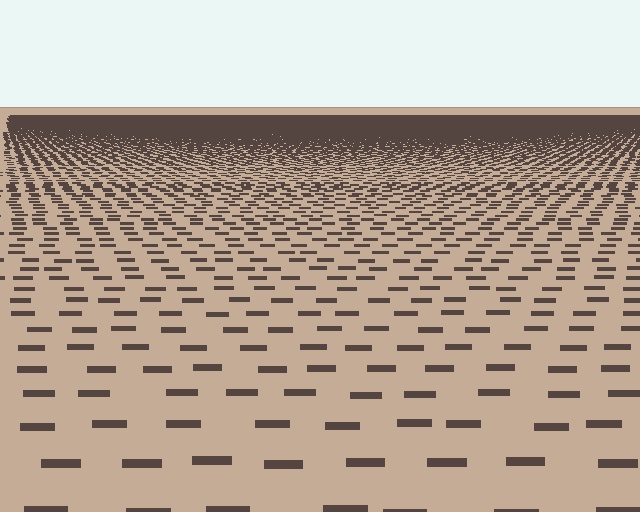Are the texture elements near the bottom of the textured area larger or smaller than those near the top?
Larger. Near the bottom, elements are closer to the viewer and appear at a bigger on-screen size.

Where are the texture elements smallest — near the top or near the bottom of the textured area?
Near the top.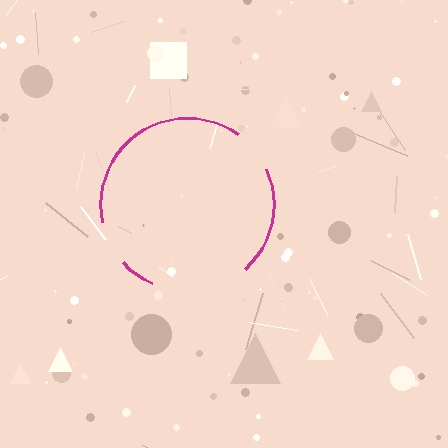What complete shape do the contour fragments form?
The contour fragments form a circle.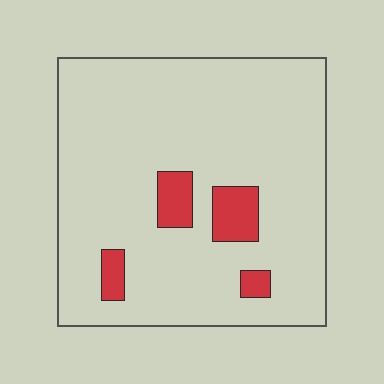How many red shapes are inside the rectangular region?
4.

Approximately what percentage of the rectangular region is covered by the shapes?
Approximately 10%.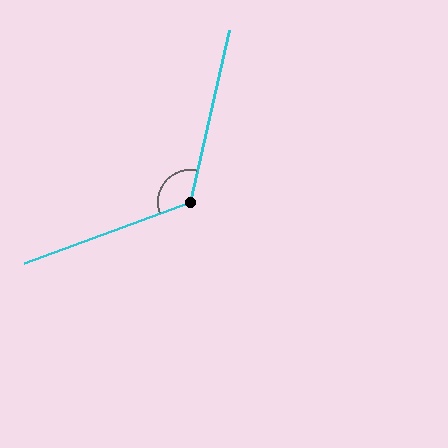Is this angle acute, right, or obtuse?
It is obtuse.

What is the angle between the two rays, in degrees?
Approximately 123 degrees.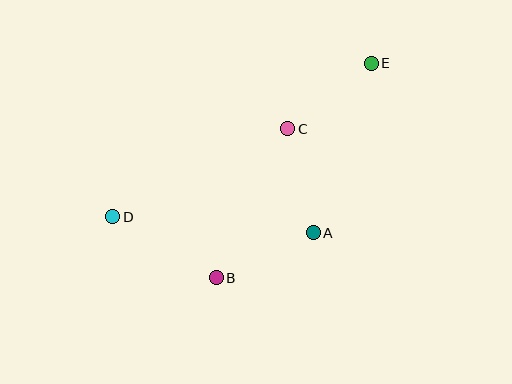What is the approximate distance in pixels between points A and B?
The distance between A and B is approximately 107 pixels.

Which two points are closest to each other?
Points C and E are closest to each other.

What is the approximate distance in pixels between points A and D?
The distance between A and D is approximately 201 pixels.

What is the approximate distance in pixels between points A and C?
The distance between A and C is approximately 107 pixels.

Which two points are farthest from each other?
Points D and E are farthest from each other.